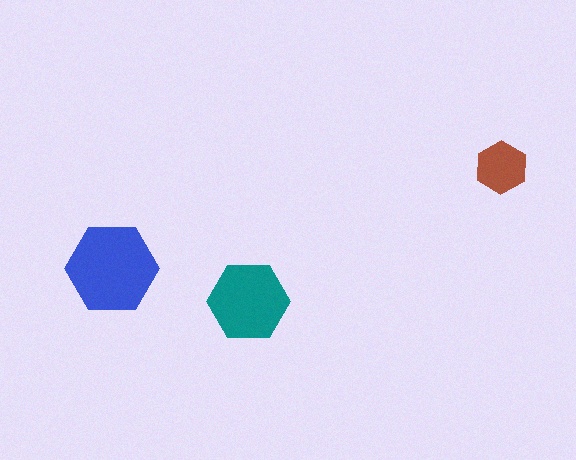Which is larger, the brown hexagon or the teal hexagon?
The teal one.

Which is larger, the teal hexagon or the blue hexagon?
The blue one.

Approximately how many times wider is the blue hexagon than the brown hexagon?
About 2 times wider.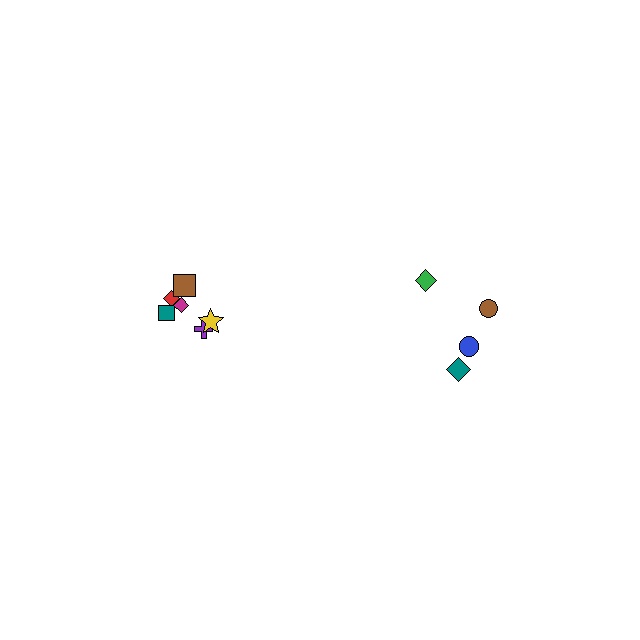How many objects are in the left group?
There are 6 objects.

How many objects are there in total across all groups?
There are 10 objects.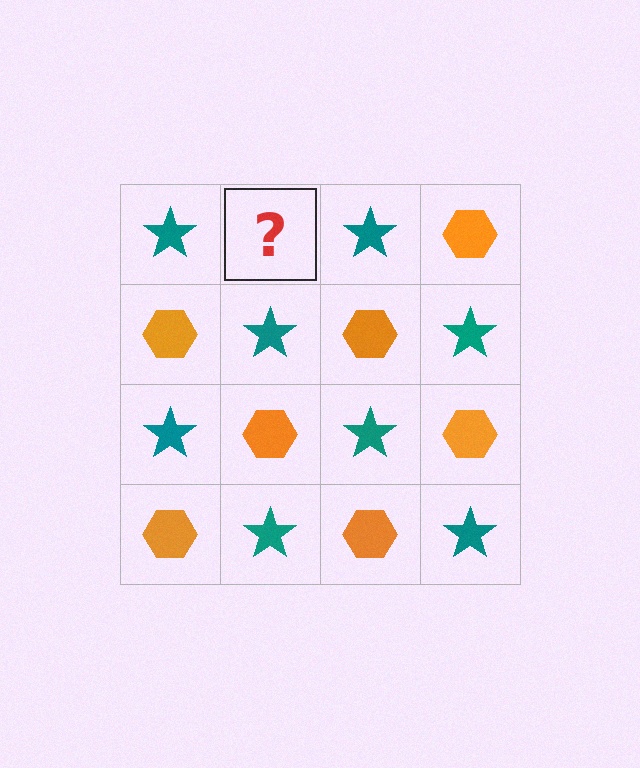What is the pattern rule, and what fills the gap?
The rule is that it alternates teal star and orange hexagon in a checkerboard pattern. The gap should be filled with an orange hexagon.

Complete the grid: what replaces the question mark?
The question mark should be replaced with an orange hexagon.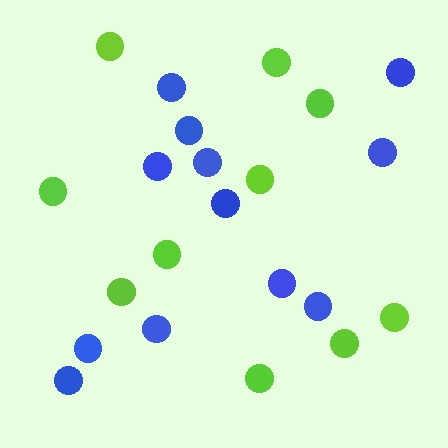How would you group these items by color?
There are 2 groups: one group of lime circles (10) and one group of blue circles (12).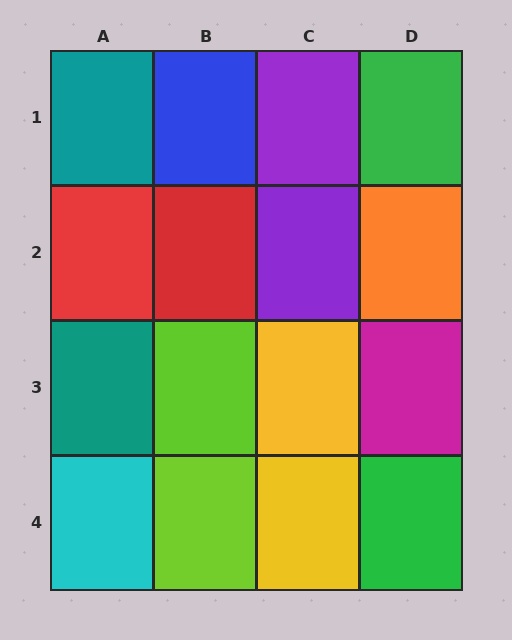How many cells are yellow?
2 cells are yellow.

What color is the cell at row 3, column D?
Magenta.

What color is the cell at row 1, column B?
Blue.